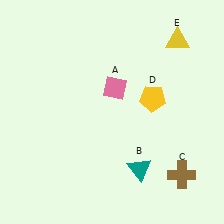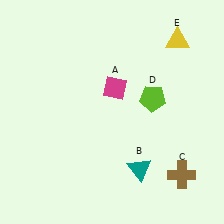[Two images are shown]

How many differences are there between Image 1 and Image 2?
There are 2 differences between the two images.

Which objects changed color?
A changed from pink to magenta. D changed from yellow to lime.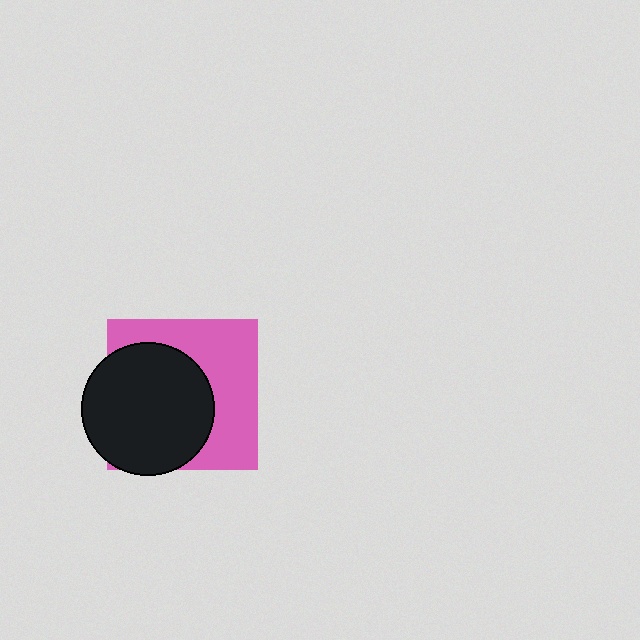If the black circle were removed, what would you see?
You would see the complete pink square.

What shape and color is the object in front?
The object in front is a black circle.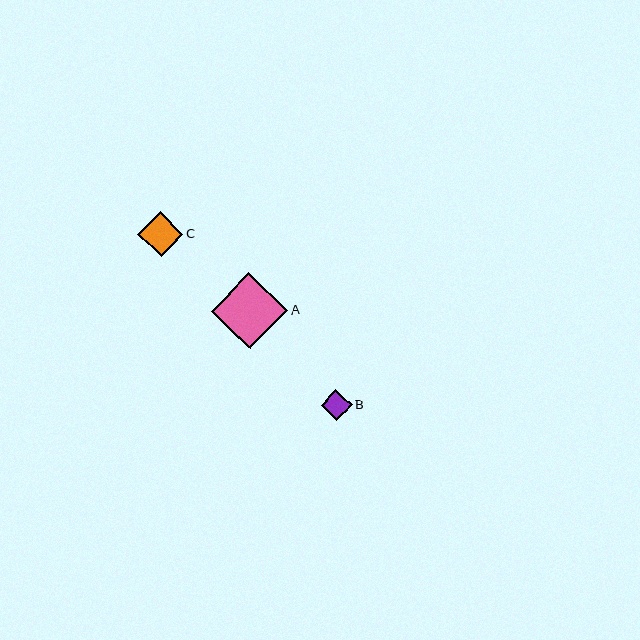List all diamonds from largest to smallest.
From largest to smallest: A, C, B.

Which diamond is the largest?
Diamond A is the largest with a size of approximately 76 pixels.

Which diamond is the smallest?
Diamond B is the smallest with a size of approximately 31 pixels.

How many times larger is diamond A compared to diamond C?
Diamond A is approximately 1.7 times the size of diamond C.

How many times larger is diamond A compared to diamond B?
Diamond A is approximately 2.5 times the size of diamond B.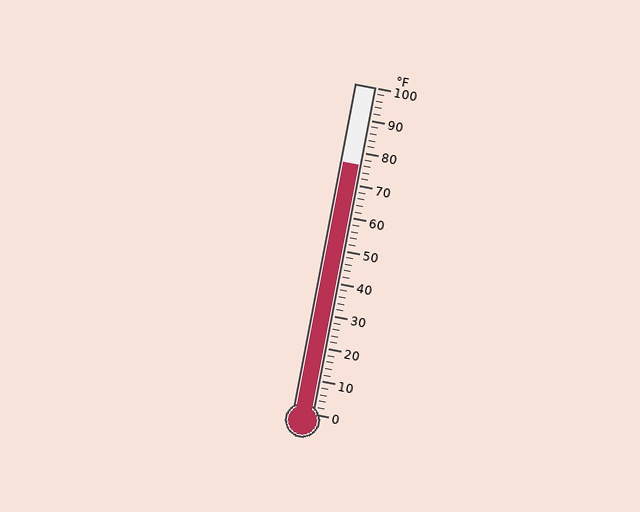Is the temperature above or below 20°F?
The temperature is above 20°F.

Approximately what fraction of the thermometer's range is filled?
The thermometer is filled to approximately 75% of its range.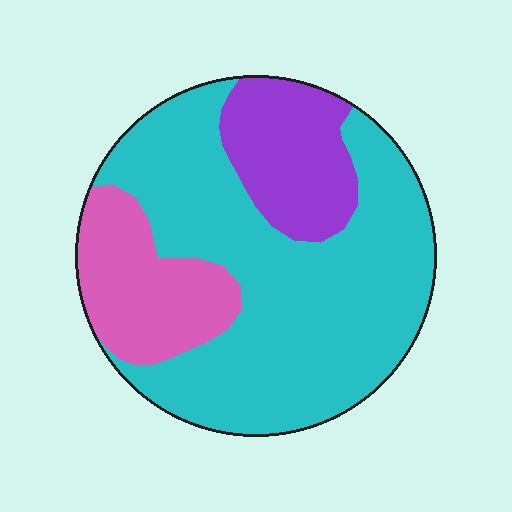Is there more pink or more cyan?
Cyan.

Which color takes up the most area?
Cyan, at roughly 65%.